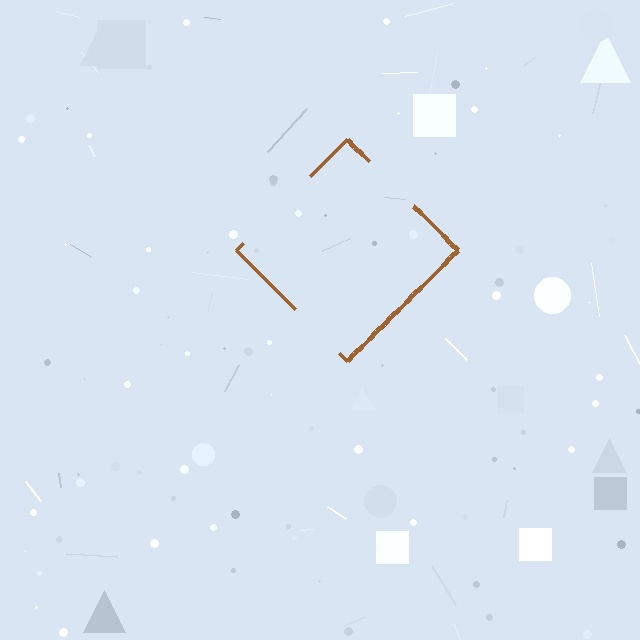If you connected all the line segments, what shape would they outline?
They would outline a diamond.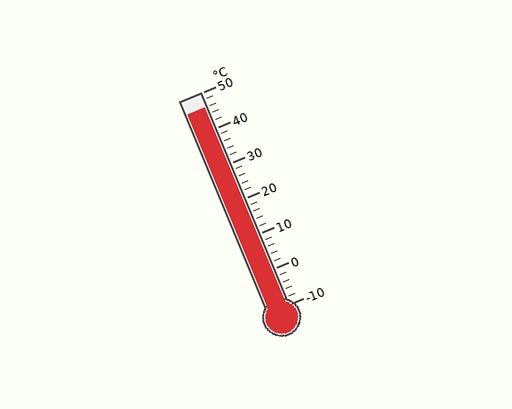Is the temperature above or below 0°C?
The temperature is above 0°C.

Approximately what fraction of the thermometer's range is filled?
The thermometer is filled to approximately 95% of its range.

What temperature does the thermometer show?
The thermometer shows approximately 46°C.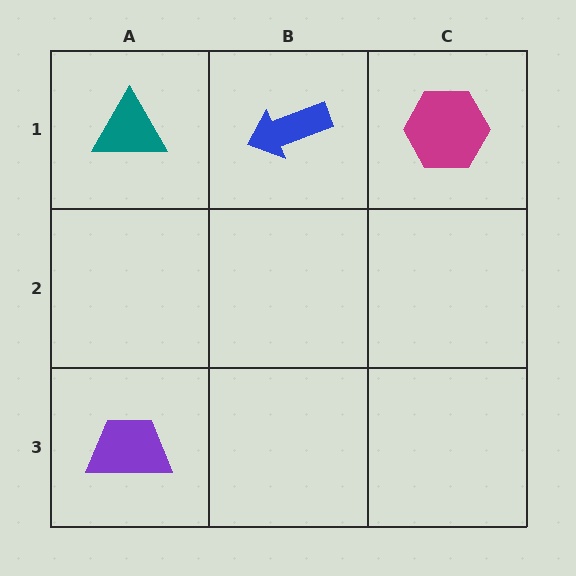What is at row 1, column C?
A magenta hexagon.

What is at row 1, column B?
A blue arrow.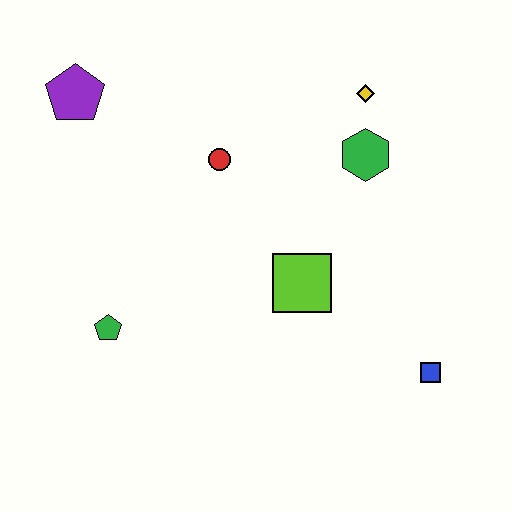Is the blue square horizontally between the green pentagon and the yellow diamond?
No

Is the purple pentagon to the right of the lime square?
No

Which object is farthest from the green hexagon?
The green pentagon is farthest from the green hexagon.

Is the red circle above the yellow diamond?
No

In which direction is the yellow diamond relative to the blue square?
The yellow diamond is above the blue square.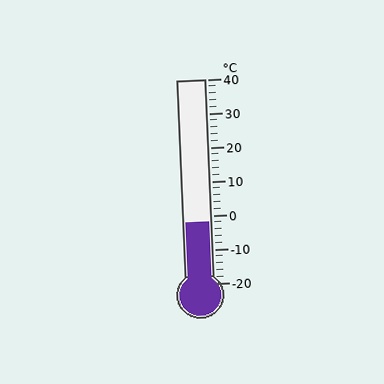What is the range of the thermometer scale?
The thermometer scale ranges from -20°C to 40°C.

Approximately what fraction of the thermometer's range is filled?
The thermometer is filled to approximately 30% of its range.